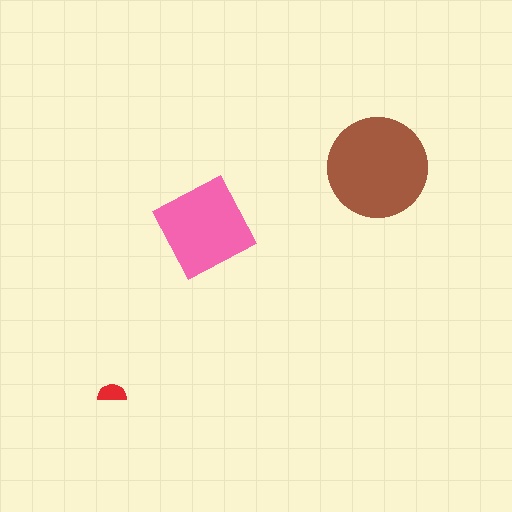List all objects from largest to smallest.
The brown circle, the pink square, the red semicircle.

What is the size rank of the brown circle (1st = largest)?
1st.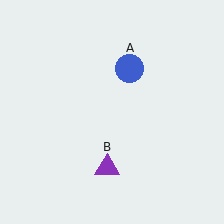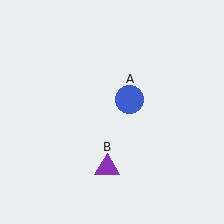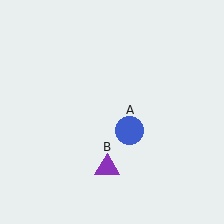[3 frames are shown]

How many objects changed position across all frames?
1 object changed position: blue circle (object A).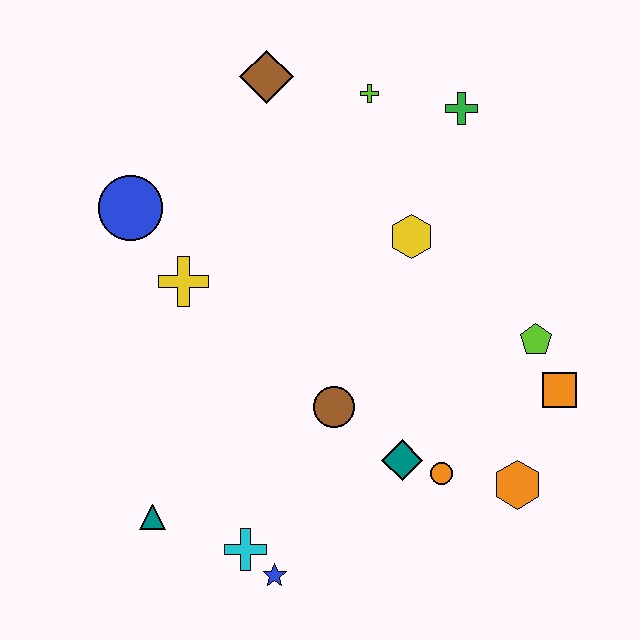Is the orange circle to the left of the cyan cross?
No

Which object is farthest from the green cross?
The teal triangle is farthest from the green cross.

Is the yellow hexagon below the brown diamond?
Yes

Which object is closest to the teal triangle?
The cyan cross is closest to the teal triangle.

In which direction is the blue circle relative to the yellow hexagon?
The blue circle is to the left of the yellow hexagon.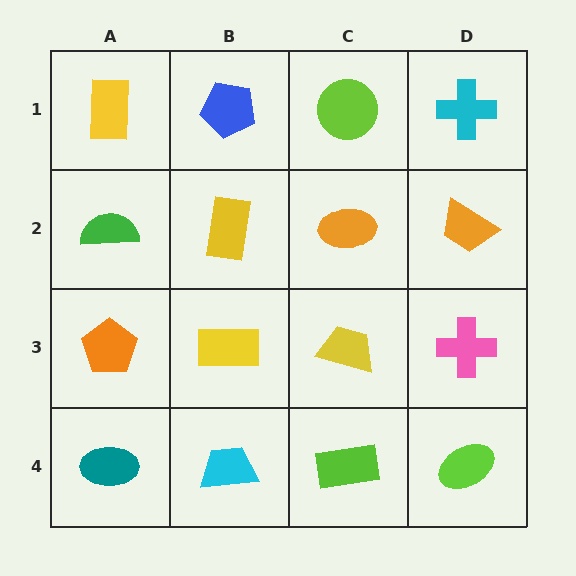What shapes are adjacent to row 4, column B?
A yellow rectangle (row 3, column B), a teal ellipse (row 4, column A), a lime rectangle (row 4, column C).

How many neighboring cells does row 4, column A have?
2.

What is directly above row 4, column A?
An orange pentagon.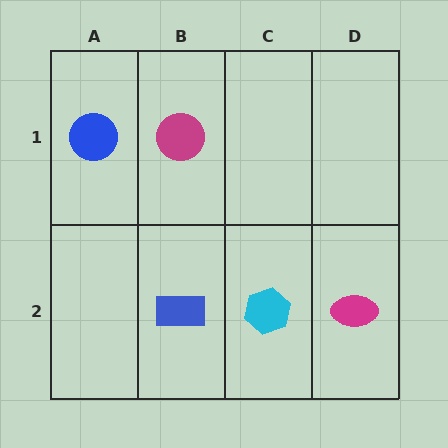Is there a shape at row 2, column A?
No, that cell is empty.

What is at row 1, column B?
A magenta circle.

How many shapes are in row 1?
2 shapes.